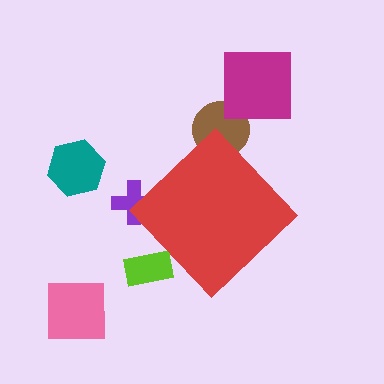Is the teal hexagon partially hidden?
No, the teal hexagon is fully visible.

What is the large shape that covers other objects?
A red diamond.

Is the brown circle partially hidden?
Yes, the brown circle is partially hidden behind the red diamond.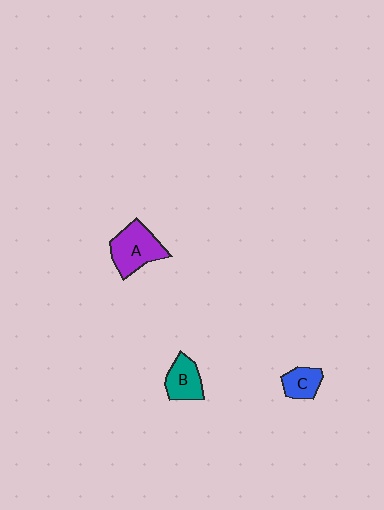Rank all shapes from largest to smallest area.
From largest to smallest: A (purple), B (teal), C (blue).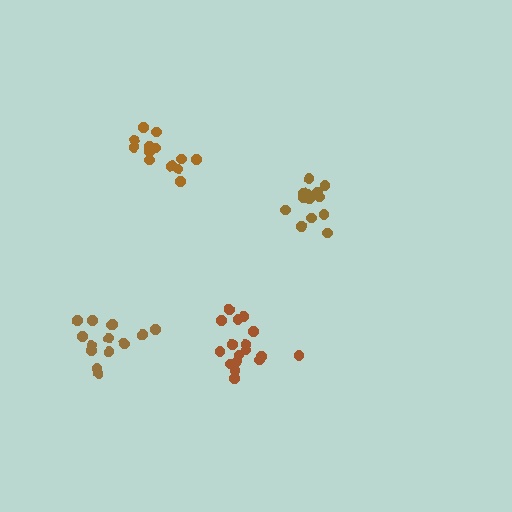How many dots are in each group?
Group 1: 13 dots, Group 2: 14 dots, Group 3: 17 dots, Group 4: 14 dots (58 total).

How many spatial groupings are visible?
There are 4 spatial groupings.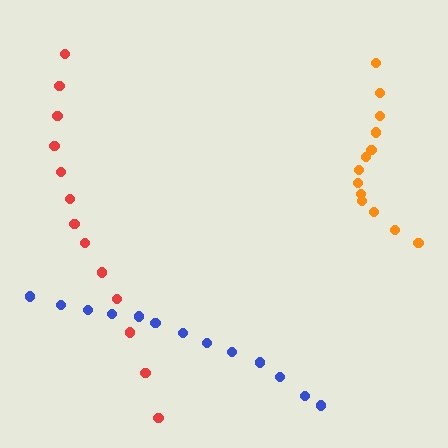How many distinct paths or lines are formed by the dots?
There are 3 distinct paths.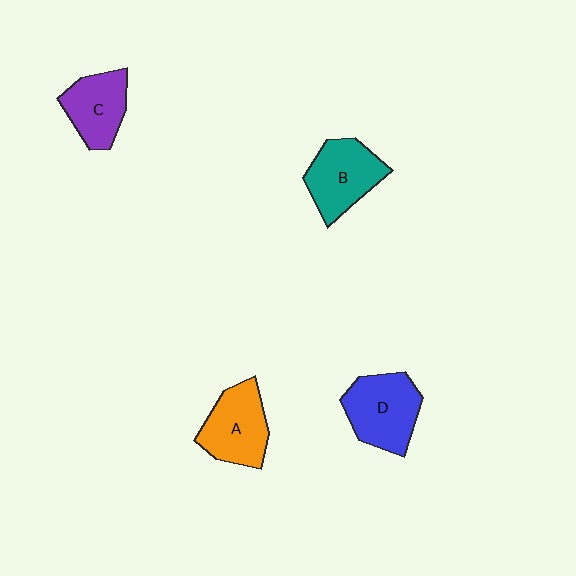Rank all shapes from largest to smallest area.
From largest to smallest: D (blue), B (teal), A (orange), C (purple).